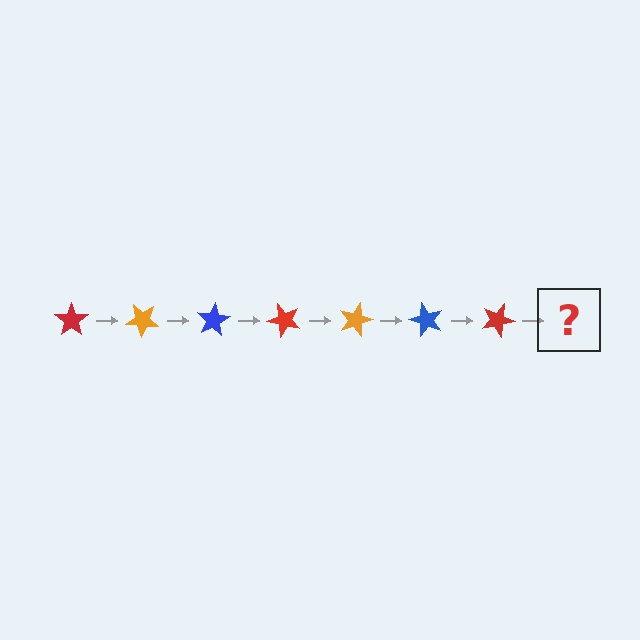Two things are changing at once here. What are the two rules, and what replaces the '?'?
The two rules are that it rotates 40 degrees each step and the color cycles through red, orange, and blue. The '?' should be an orange star, rotated 280 degrees from the start.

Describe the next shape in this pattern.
It should be an orange star, rotated 280 degrees from the start.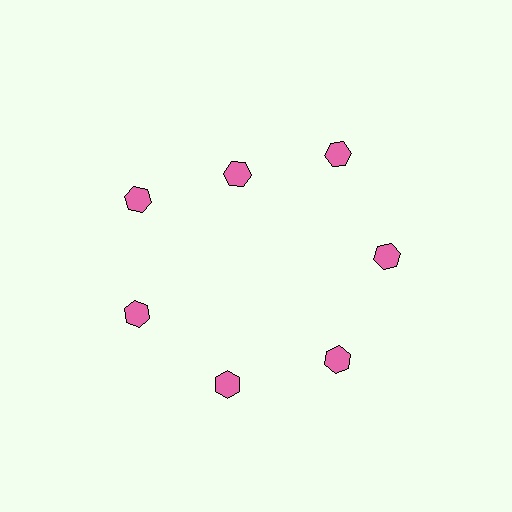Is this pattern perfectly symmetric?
No. The 7 pink hexagons are arranged in a ring, but one element near the 12 o'clock position is pulled inward toward the center, breaking the 7-fold rotational symmetry.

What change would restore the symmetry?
The symmetry would be restored by moving it outward, back onto the ring so that all 7 hexagons sit at equal angles and equal distance from the center.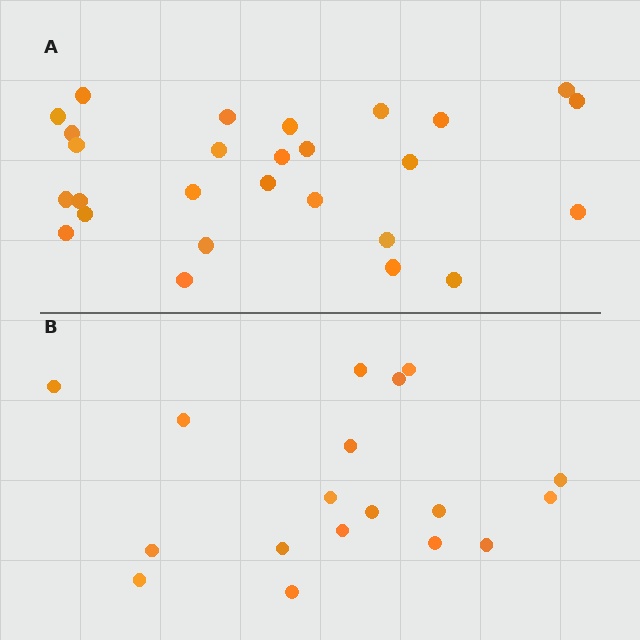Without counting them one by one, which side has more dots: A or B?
Region A (the top region) has more dots.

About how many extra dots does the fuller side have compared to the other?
Region A has roughly 8 or so more dots than region B.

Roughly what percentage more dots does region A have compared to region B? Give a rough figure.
About 50% more.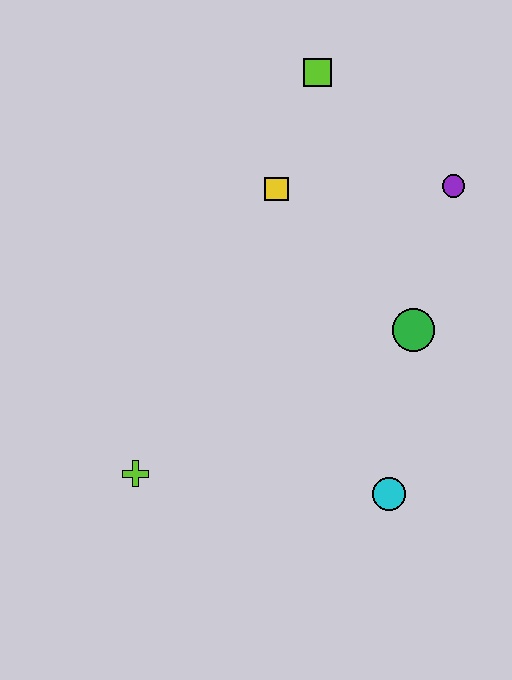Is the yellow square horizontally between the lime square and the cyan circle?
No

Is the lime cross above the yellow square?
No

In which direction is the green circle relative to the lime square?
The green circle is below the lime square.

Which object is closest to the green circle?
The purple circle is closest to the green circle.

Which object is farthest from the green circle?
The lime cross is farthest from the green circle.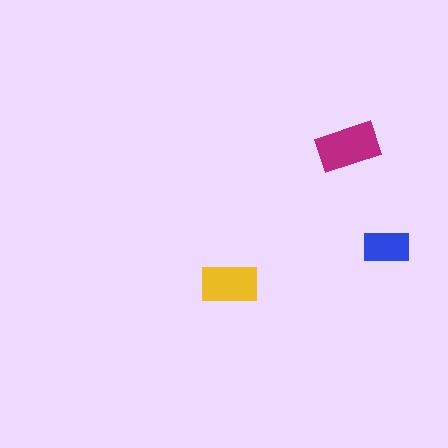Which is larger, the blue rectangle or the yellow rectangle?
The yellow one.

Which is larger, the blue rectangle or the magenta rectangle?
The magenta one.